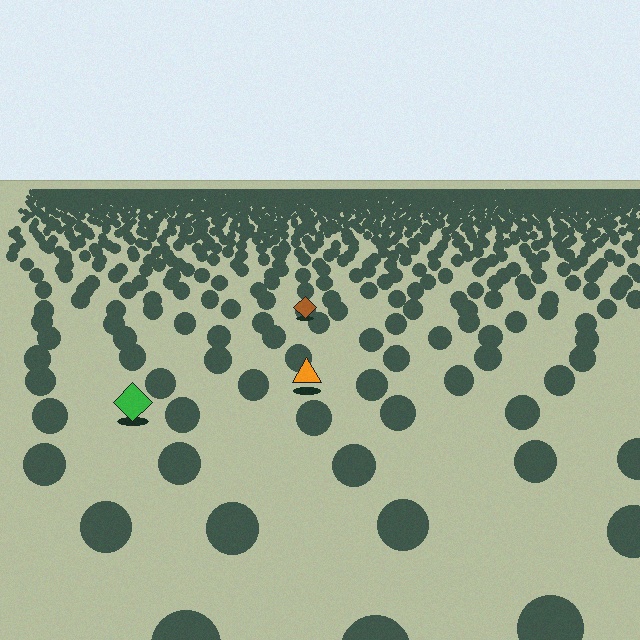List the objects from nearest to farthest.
From nearest to farthest: the green diamond, the orange triangle, the brown diamond.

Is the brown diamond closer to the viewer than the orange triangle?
No. The orange triangle is closer — you can tell from the texture gradient: the ground texture is coarser near it.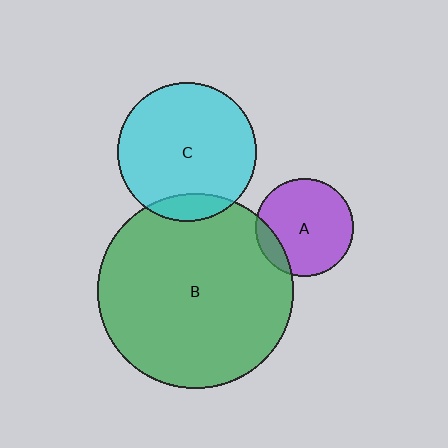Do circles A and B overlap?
Yes.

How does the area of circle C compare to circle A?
Approximately 2.0 times.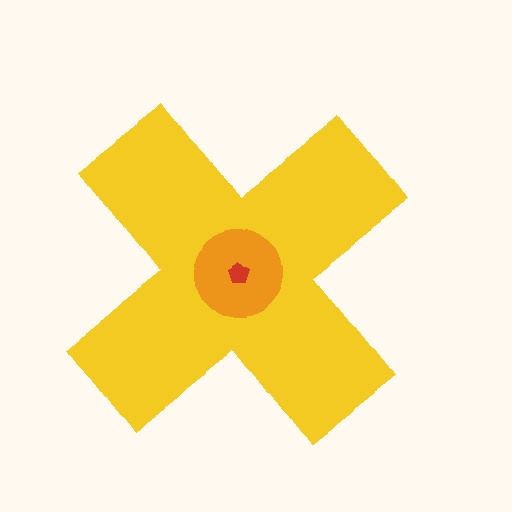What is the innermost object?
The red pentagon.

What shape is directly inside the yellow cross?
The orange circle.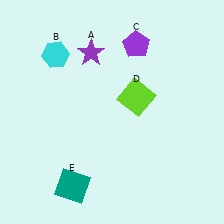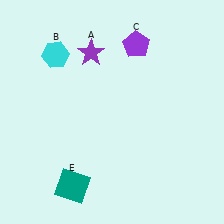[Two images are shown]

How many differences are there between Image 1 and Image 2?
There is 1 difference between the two images.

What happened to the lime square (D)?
The lime square (D) was removed in Image 2. It was in the top-right area of Image 1.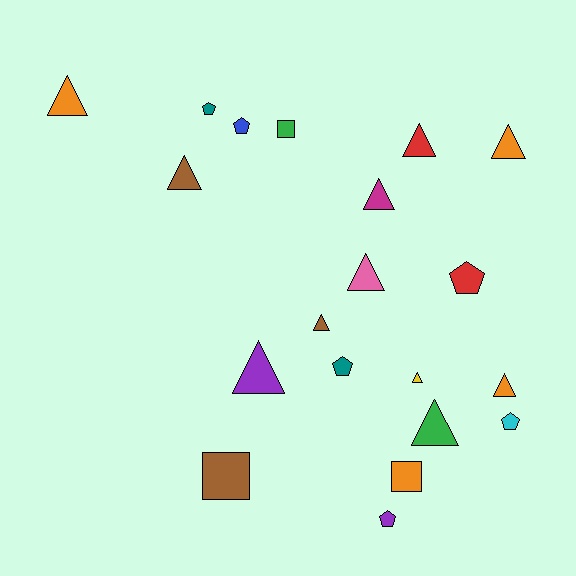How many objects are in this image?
There are 20 objects.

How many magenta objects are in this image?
There is 1 magenta object.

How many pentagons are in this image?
There are 6 pentagons.